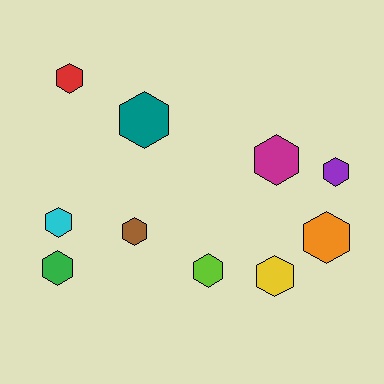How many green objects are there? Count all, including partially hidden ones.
There is 1 green object.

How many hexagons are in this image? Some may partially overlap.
There are 10 hexagons.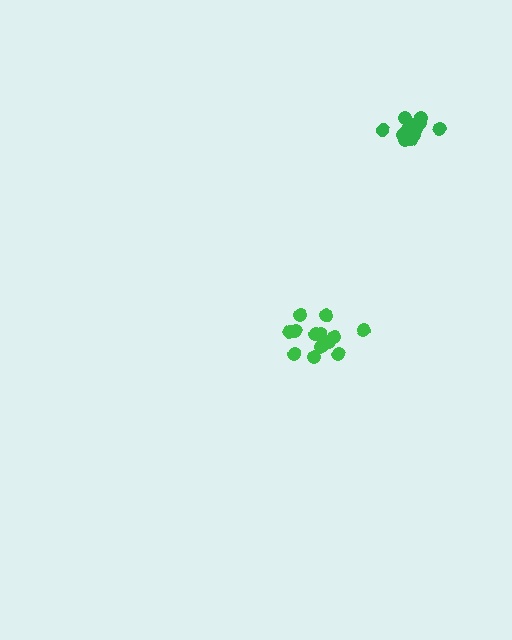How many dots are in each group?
Group 1: 12 dots, Group 2: 14 dots (26 total).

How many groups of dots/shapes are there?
There are 2 groups.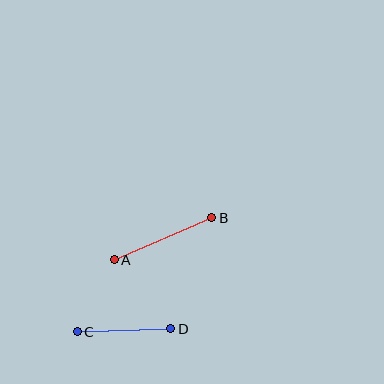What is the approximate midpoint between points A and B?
The midpoint is at approximately (163, 239) pixels.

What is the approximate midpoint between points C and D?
The midpoint is at approximately (124, 330) pixels.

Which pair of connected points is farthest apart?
Points A and B are farthest apart.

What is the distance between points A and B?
The distance is approximately 106 pixels.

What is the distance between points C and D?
The distance is approximately 93 pixels.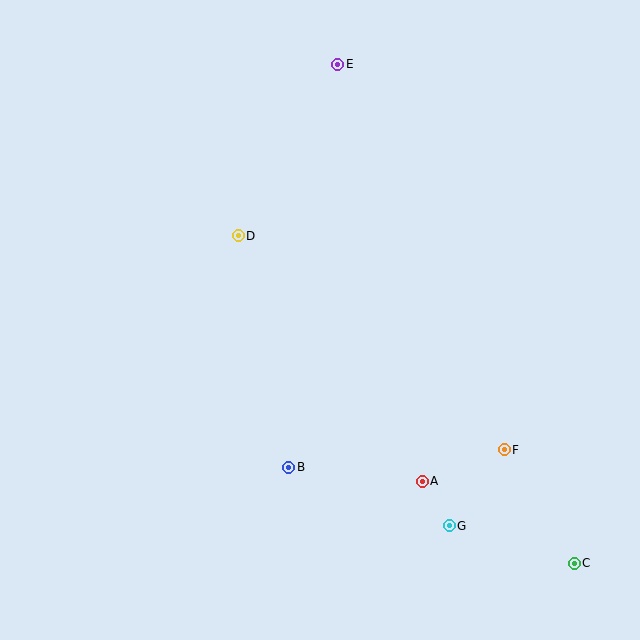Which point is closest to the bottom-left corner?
Point B is closest to the bottom-left corner.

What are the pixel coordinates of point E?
Point E is at (338, 64).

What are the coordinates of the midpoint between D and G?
The midpoint between D and G is at (344, 381).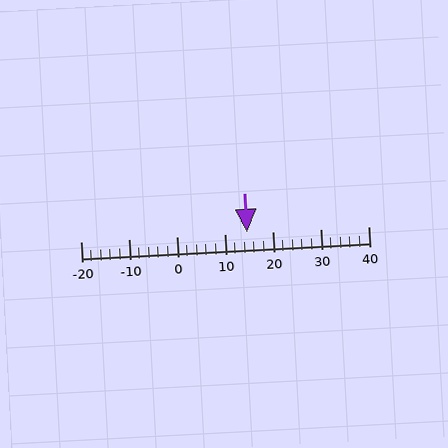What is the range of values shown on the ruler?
The ruler shows values from -20 to 40.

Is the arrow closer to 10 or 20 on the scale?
The arrow is closer to 10.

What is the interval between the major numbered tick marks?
The major tick marks are spaced 10 units apart.